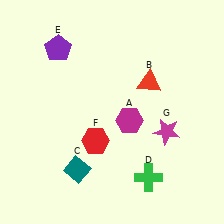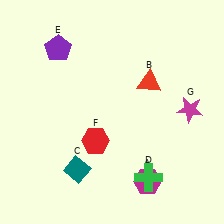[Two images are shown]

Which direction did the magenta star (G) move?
The magenta star (G) moved right.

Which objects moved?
The objects that moved are: the magenta hexagon (A), the magenta star (G).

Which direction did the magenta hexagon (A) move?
The magenta hexagon (A) moved down.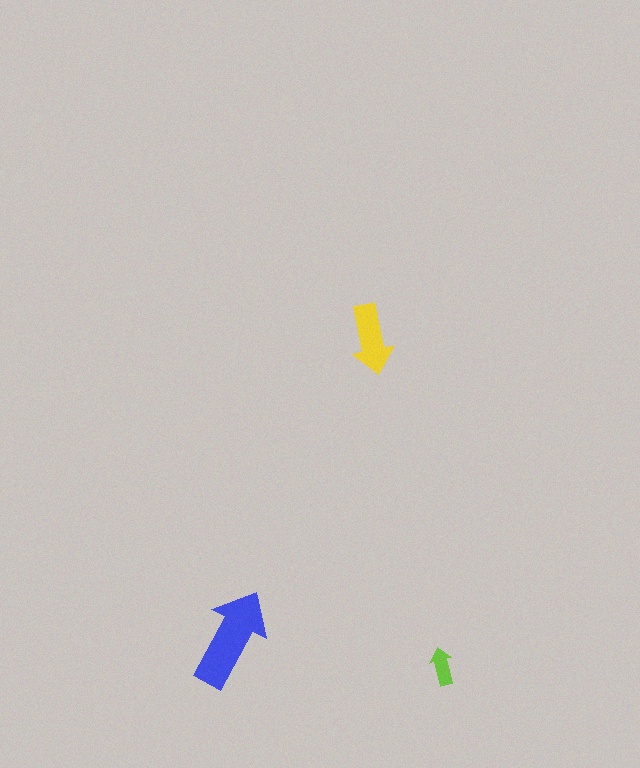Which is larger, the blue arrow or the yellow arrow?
The blue one.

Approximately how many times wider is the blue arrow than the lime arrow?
About 2.5 times wider.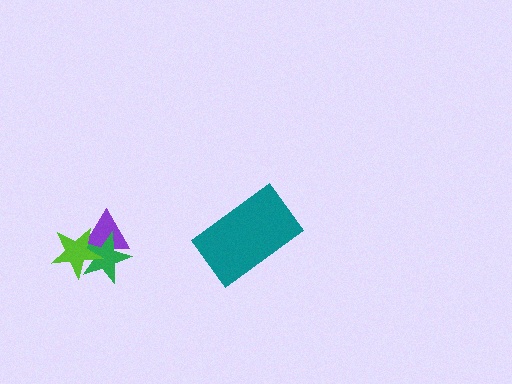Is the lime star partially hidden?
No, no other shape covers it.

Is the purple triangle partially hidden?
Yes, it is partially covered by another shape.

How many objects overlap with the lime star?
2 objects overlap with the lime star.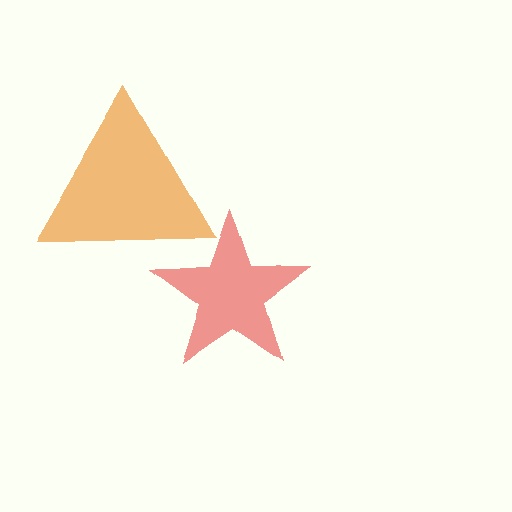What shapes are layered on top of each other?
The layered shapes are: an orange triangle, a red star.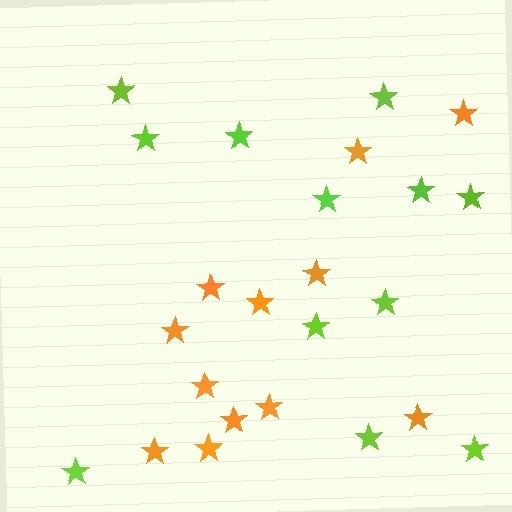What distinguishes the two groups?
There are 2 groups: one group of orange stars (12) and one group of lime stars (12).